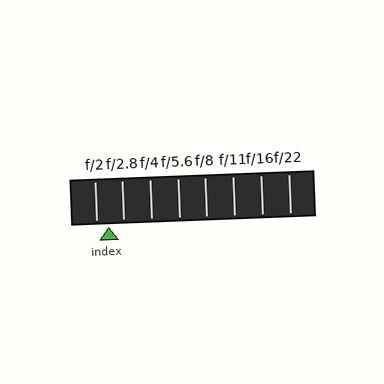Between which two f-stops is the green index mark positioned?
The index mark is between f/2 and f/2.8.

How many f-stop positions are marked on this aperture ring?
There are 8 f-stop positions marked.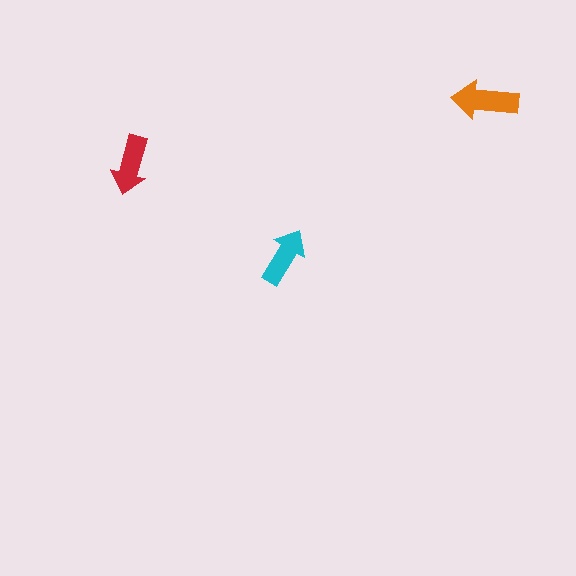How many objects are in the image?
There are 3 objects in the image.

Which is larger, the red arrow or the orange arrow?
The orange one.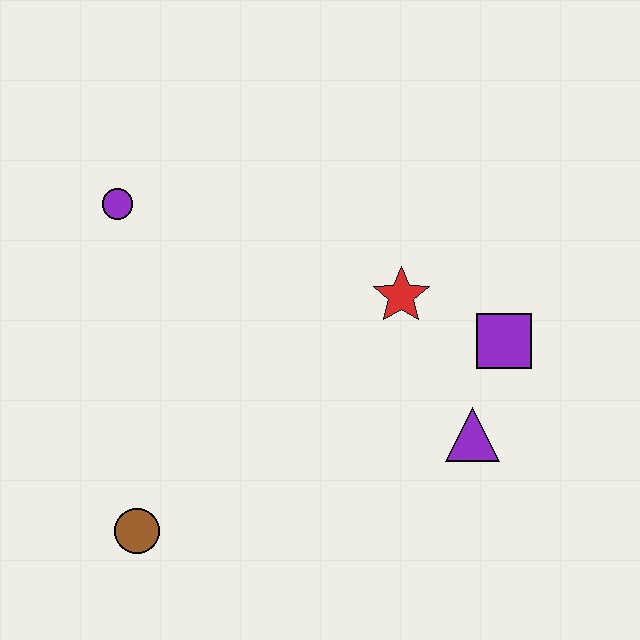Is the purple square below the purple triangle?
No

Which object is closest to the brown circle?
The purple circle is closest to the brown circle.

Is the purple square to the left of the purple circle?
No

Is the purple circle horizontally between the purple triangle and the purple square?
No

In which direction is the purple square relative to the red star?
The purple square is to the right of the red star.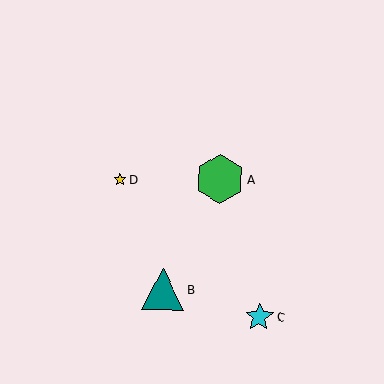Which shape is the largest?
The green hexagon (labeled A) is the largest.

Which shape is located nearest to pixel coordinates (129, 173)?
The yellow star (labeled D) at (120, 180) is nearest to that location.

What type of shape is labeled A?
Shape A is a green hexagon.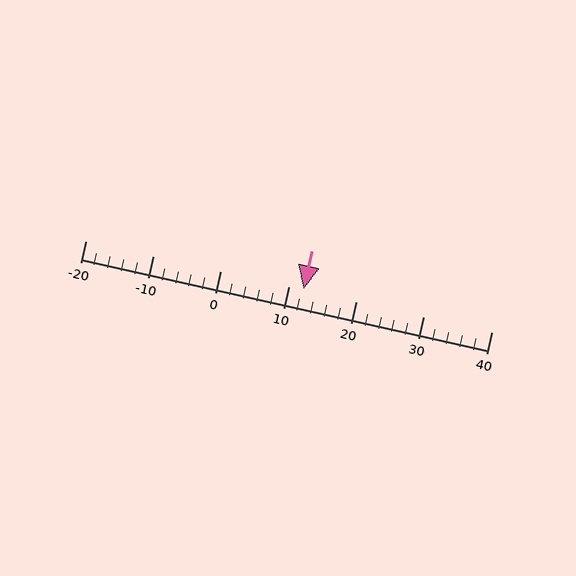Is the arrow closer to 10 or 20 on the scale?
The arrow is closer to 10.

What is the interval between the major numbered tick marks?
The major tick marks are spaced 10 units apart.